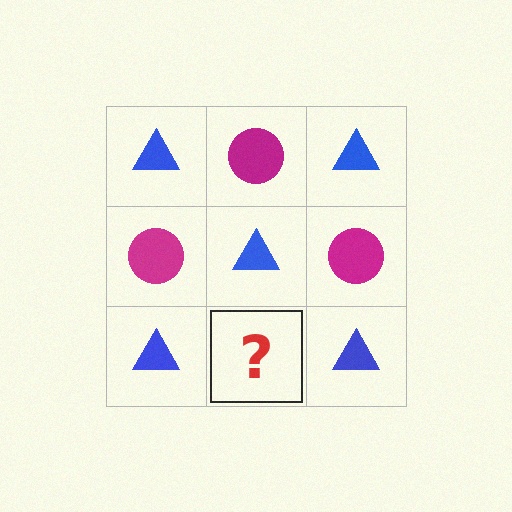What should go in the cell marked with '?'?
The missing cell should contain a magenta circle.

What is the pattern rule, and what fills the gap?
The rule is that it alternates blue triangle and magenta circle in a checkerboard pattern. The gap should be filled with a magenta circle.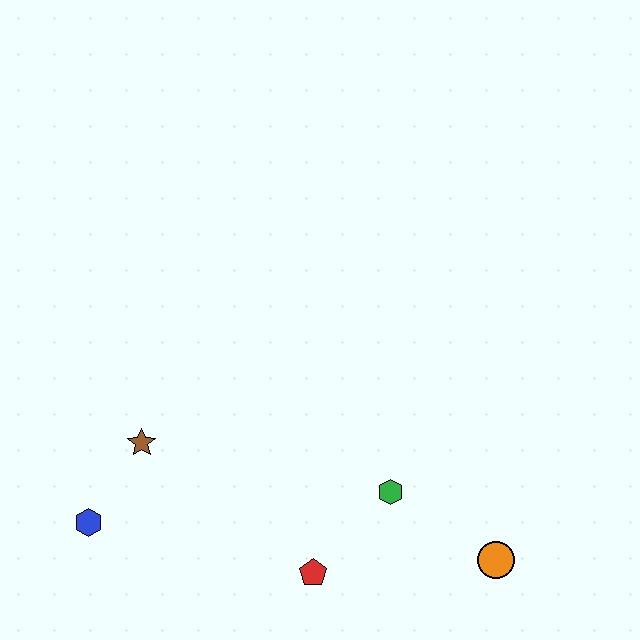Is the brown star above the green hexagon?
Yes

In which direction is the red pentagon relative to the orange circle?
The red pentagon is to the left of the orange circle.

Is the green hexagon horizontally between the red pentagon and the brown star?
No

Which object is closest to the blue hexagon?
The brown star is closest to the blue hexagon.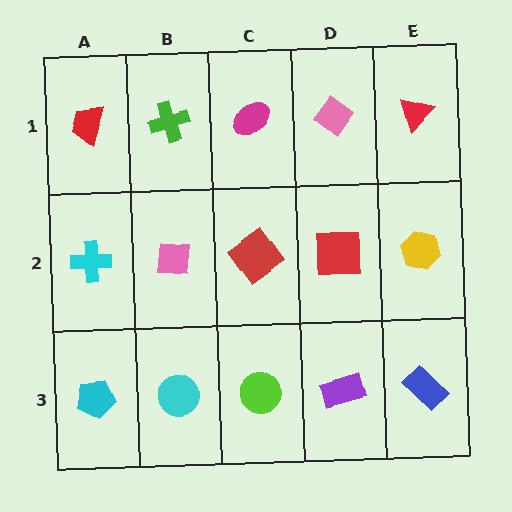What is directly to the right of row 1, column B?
A magenta ellipse.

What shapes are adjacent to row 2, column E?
A red triangle (row 1, column E), a blue rectangle (row 3, column E), a red square (row 2, column D).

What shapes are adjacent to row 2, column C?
A magenta ellipse (row 1, column C), a lime circle (row 3, column C), a pink square (row 2, column B), a red square (row 2, column D).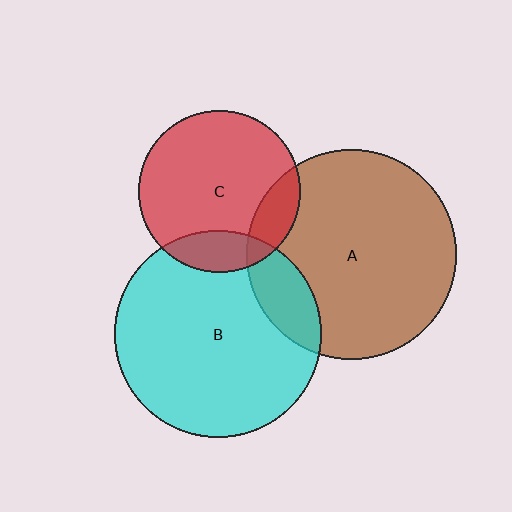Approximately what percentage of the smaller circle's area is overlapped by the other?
Approximately 15%.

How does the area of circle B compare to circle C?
Approximately 1.6 times.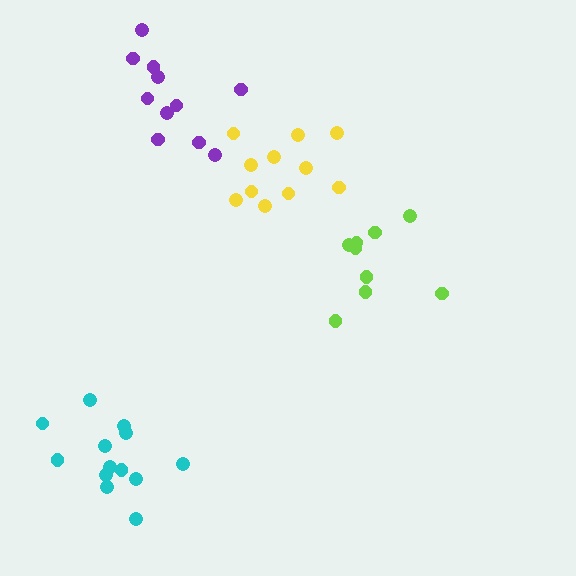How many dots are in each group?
Group 1: 11 dots, Group 2: 11 dots, Group 3: 13 dots, Group 4: 9 dots (44 total).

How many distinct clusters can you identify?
There are 4 distinct clusters.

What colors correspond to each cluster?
The clusters are colored: yellow, purple, cyan, lime.